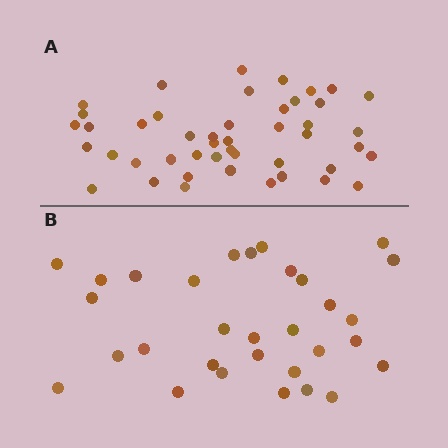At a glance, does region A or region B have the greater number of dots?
Region A (the top region) has more dots.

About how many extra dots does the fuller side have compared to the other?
Region A has approximately 15 more dots than region B.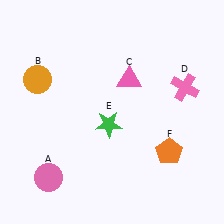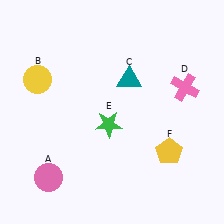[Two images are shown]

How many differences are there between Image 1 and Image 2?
There are 3 differences between the two images.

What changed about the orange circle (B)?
In Image 1, B is orange. In Image 2, it changed to yellow.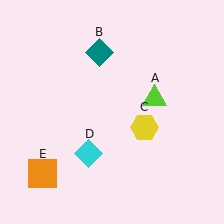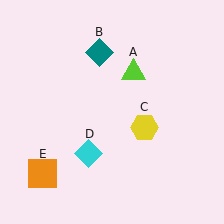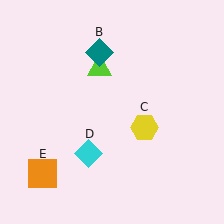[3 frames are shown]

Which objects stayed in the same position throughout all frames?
Teal diamond (object B) and yellow hexagon (object C) and cyan diamond (object D) and orange square (object E) remained stationary.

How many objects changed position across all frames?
1 object changed position: lime triangle (object A).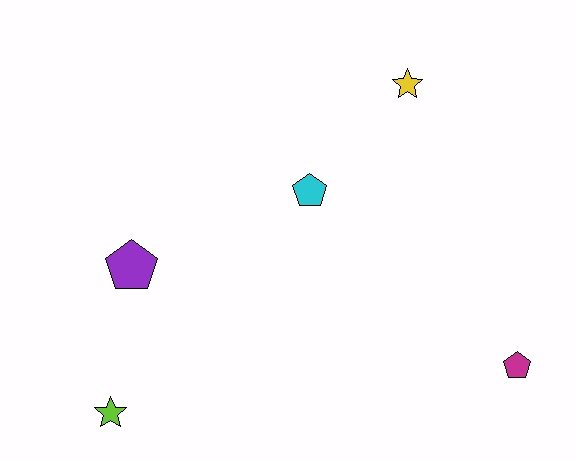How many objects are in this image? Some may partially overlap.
There are 5 objects.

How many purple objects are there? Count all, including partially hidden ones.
There is 1 purple object.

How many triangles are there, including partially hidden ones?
There are no triangles.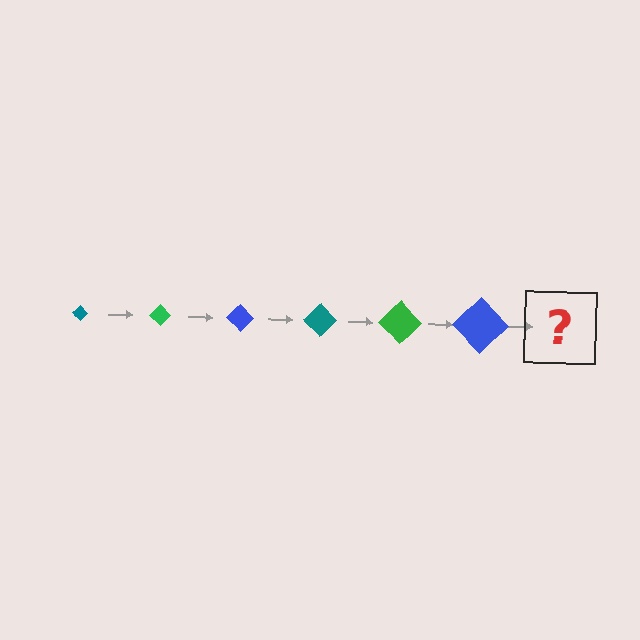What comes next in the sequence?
The next element should be a teal diamond, larger than the previous one.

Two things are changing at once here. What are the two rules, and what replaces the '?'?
The two rules are that the diamond grows larger each step and the color cycles through teal, green, and blue. The '?' should be a teal diamond, larger than the previous one.